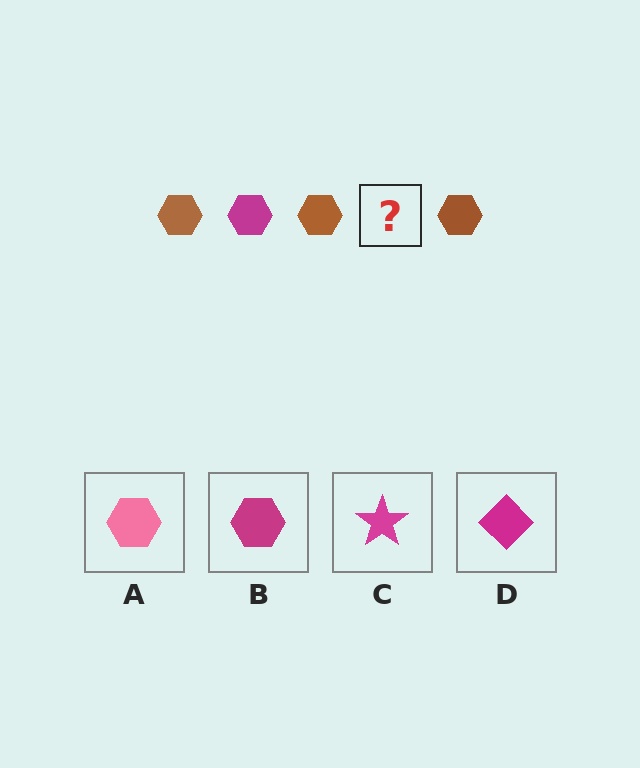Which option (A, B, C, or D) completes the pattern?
B.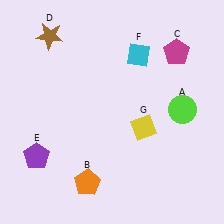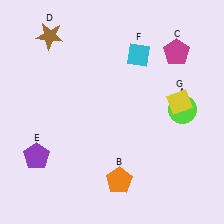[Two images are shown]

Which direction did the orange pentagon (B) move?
The orange pentagon (B) moved right.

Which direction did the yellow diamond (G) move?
The yellow diamond (G) moved right.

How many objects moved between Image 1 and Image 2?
2 objects moved between the two images.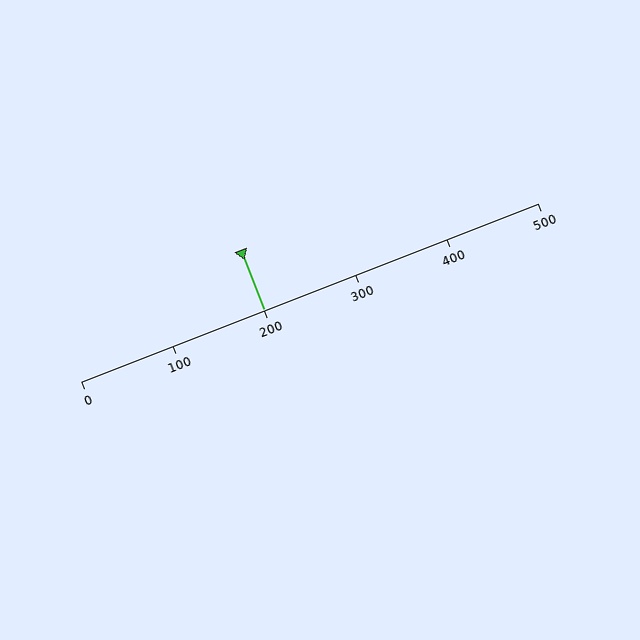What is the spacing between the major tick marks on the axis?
The major ticks are spaced 100 apart.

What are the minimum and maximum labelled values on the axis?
The axis runs from 0 to 500.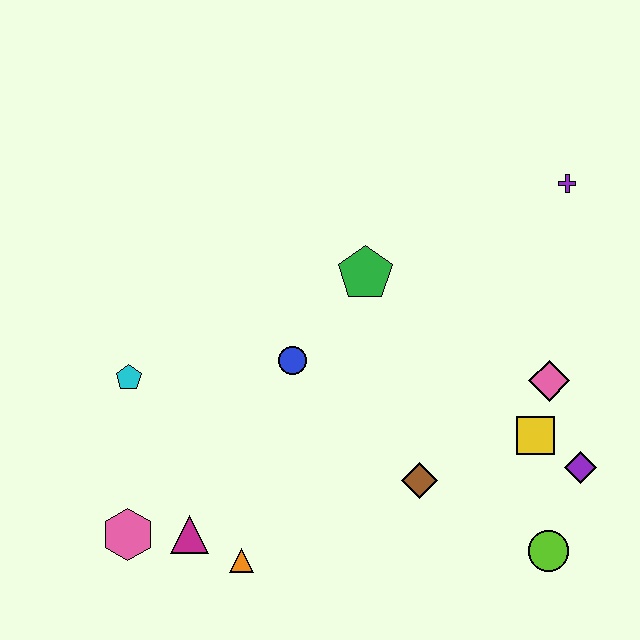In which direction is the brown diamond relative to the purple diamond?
The brown diamond is to the left of the purple diamond.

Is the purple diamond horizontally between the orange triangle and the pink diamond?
No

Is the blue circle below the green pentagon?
Yes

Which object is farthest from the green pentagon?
The pink hexagon is farthest from the green pentagon.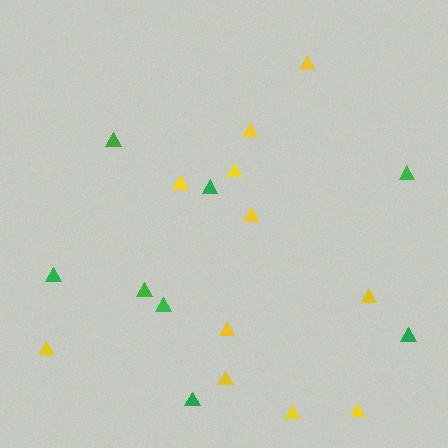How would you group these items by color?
There are 2 groups: one group of yellow triangles (11) and one group of green triangles (8).